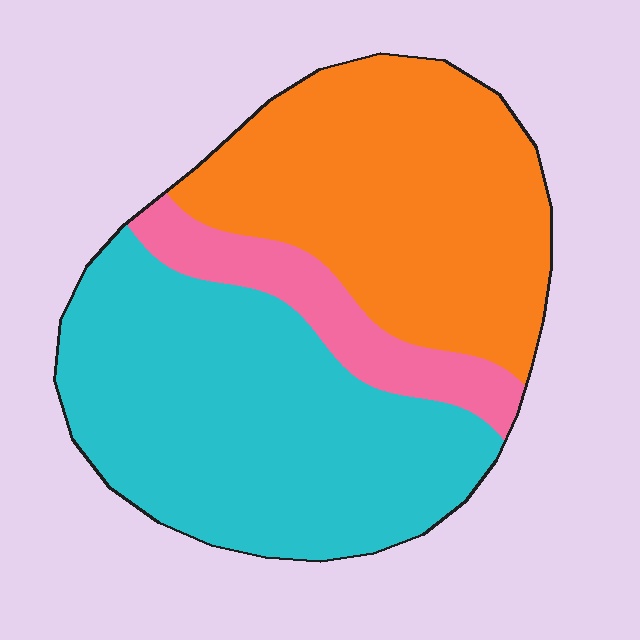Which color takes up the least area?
Pink, at roughly 10%.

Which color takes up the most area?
Cyan, at roughly 45%.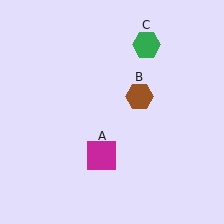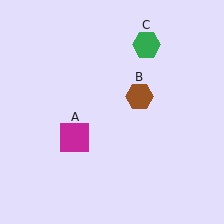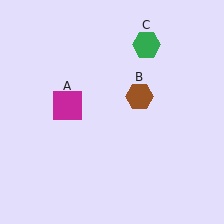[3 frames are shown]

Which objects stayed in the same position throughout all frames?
Brown hexagon (object B) and green hexagon (object C) remained stationary.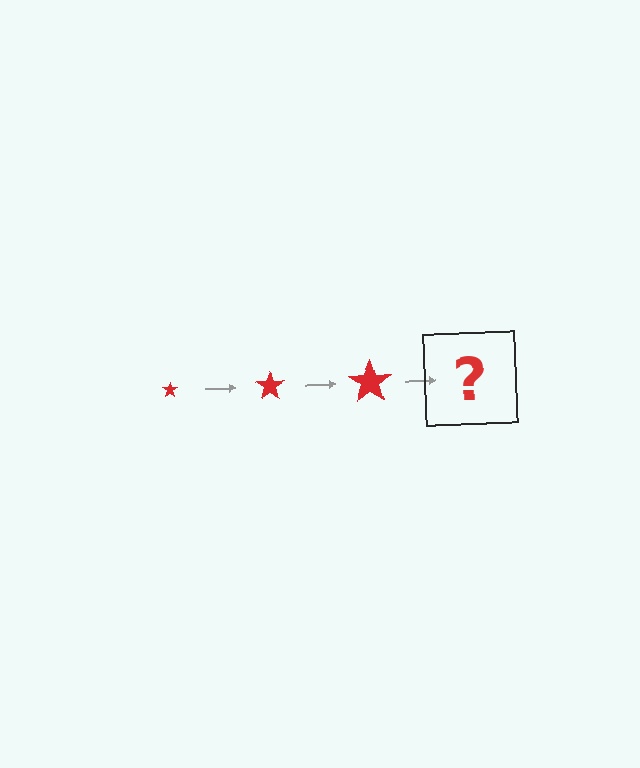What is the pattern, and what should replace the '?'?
The pattern is that the star gets progressively larger each step. The '?' should be a red star, larger than the previous one.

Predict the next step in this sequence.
The next step is a red star, larger than the previous one.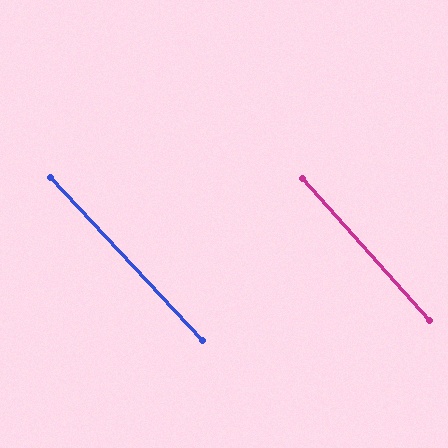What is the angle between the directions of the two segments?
Approximately 1 degree.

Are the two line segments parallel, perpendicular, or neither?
Parallel — their directions differ by only 0.9°.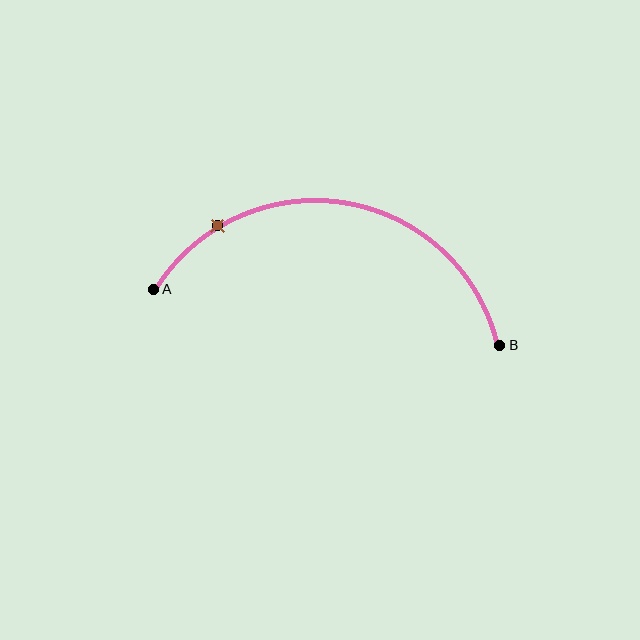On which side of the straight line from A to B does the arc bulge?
The arc bulges above the straight line connecting A and B.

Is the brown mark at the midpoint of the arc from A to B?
No. The brown mark lies on the arc but is closer to endpoint A. The arc midpoint would be at the point on the curve equidistant along the arc from both A and B.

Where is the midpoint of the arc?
The arc midpoint is the point on the curve farthest from the straight line joining A and B. It sits above that line.